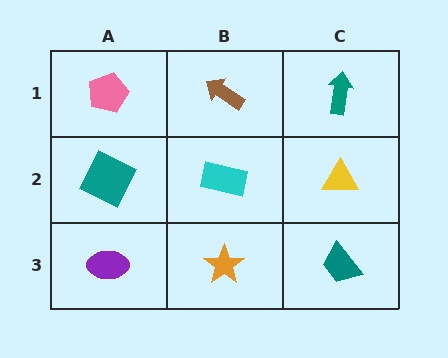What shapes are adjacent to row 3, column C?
A yellow triangle (row 2, column C), an orange star (row 3, column B).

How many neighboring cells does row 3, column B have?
3.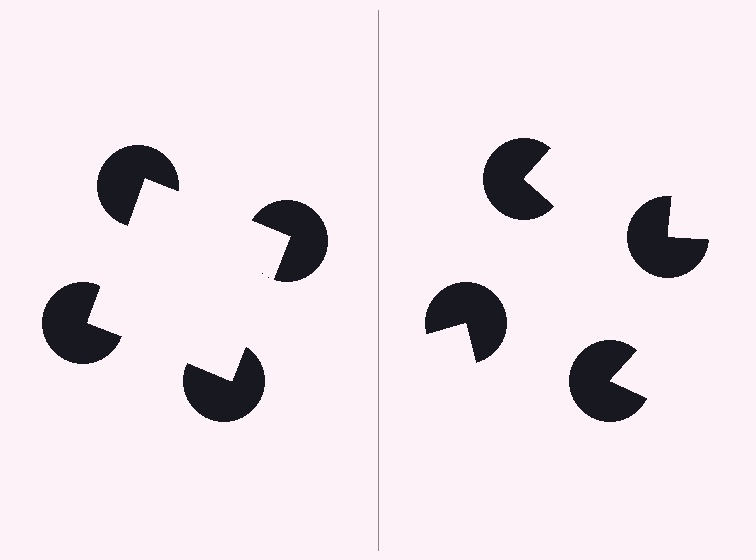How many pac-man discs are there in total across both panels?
8 — 4 on each side.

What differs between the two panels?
The pac-man discs are positioned identically on both sides; only the wedge orientations differ. On the left they align to a square; on the right they are misaligned.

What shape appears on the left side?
An illusory square.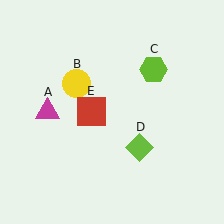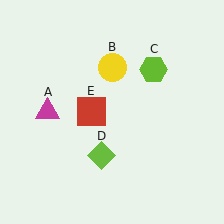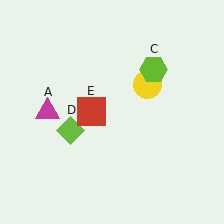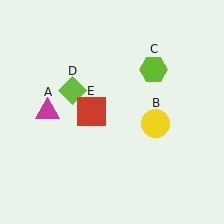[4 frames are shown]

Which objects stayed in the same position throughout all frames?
Magenta triangle (object A) and lime hexagon (object C) and red square (object E) remained stationary.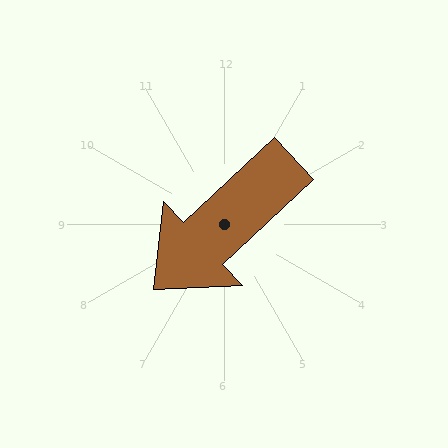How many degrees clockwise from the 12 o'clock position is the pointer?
Approximately 227 degrees.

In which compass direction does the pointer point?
Southwest.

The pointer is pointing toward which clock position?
Roughly 8 o'clock.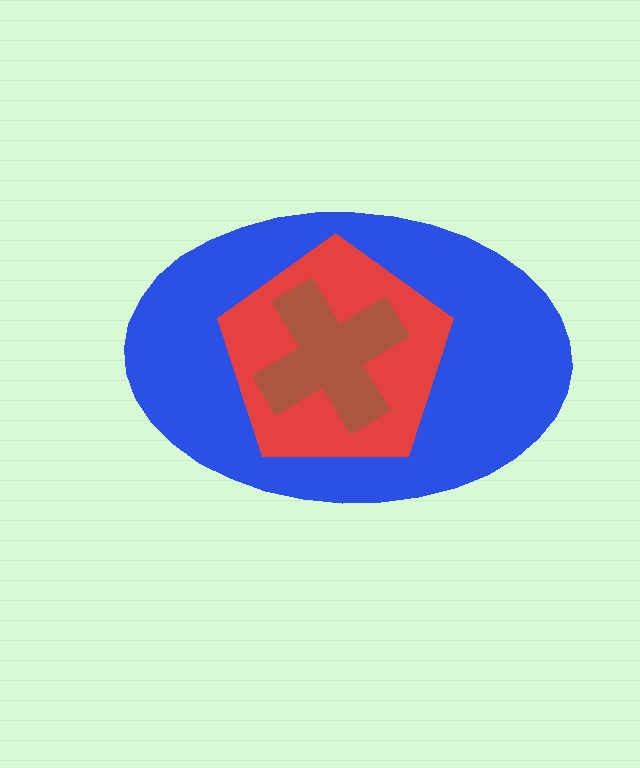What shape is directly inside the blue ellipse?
The red pentagon.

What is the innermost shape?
The brown cross.